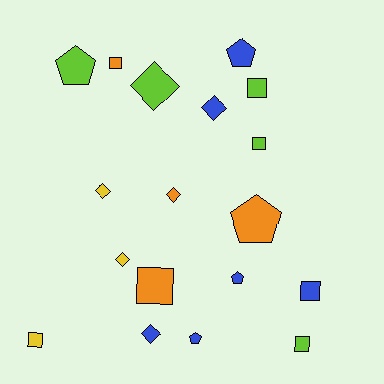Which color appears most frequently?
Blue, with 6 objects.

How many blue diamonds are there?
There are 2 blue diamonds.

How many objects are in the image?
There are 18 objects.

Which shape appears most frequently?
Square, with 7 objects.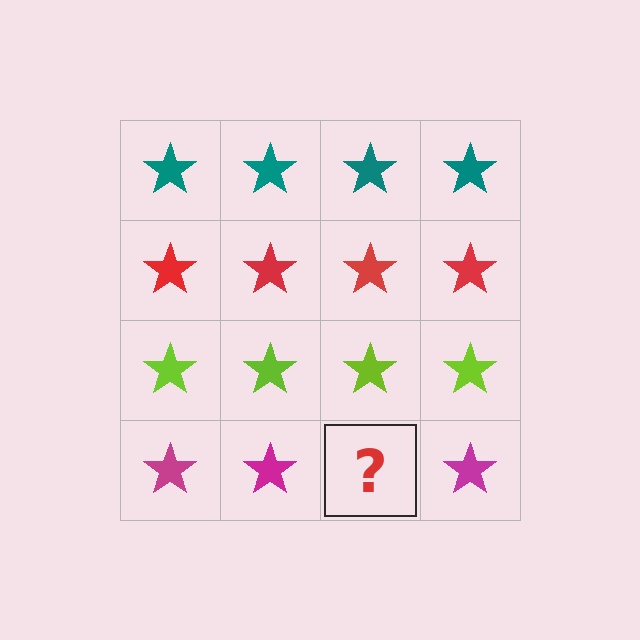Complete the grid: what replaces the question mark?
The question mark should be replaced with a magenta star.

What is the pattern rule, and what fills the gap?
The rule is that each row has a consistent color. The gap should be filled with a magenta star.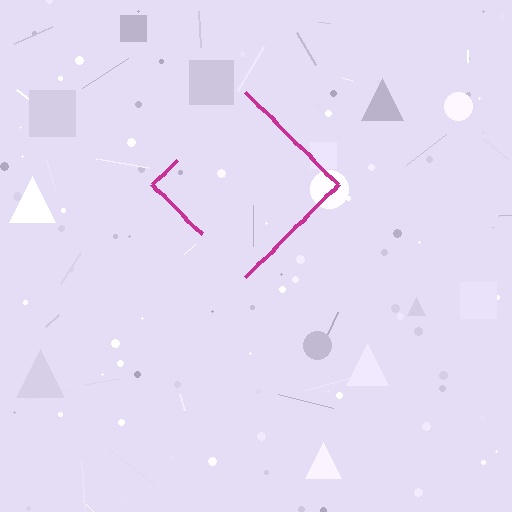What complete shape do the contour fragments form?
The contour fragments form a diamond.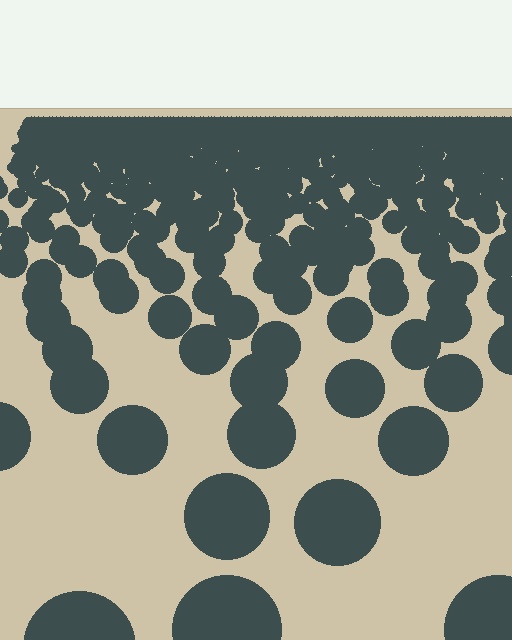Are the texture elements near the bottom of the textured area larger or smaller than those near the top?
Larger. Near the bottom, elements are closer to the viewer and appear at a bigger on-screen size.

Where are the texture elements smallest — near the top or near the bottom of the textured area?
Near the top.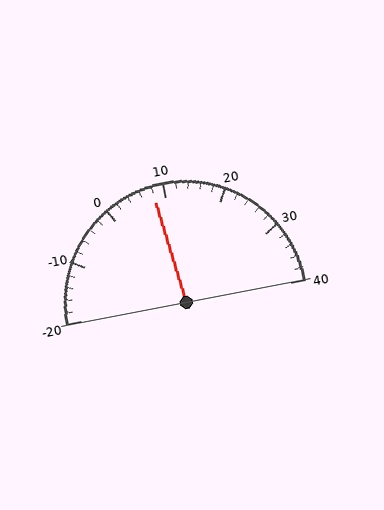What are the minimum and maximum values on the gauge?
The gauge ranges from -20 to 40.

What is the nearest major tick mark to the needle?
The nearest major tick mark is 10.